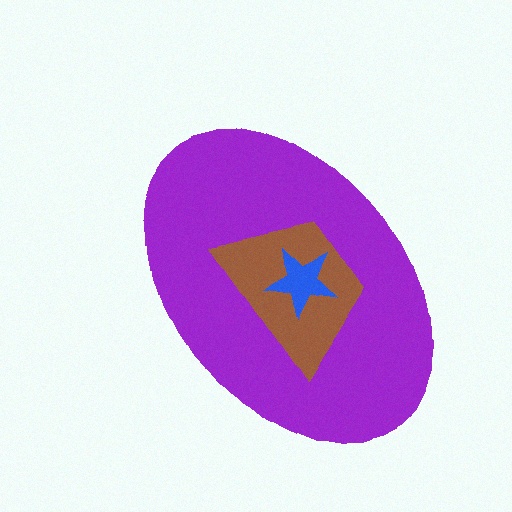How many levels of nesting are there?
3.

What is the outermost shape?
The purple ellipse.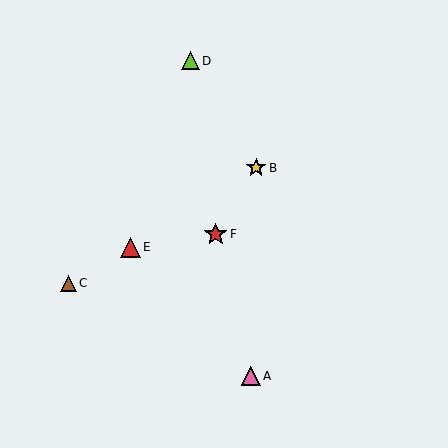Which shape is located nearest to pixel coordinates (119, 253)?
The red triangle (labeled E) at (130, 247) is nearest to that location.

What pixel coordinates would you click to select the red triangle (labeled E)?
Click at (130, 247) to select the red triangle E.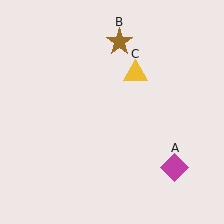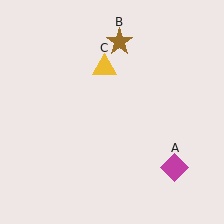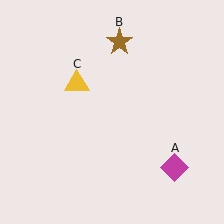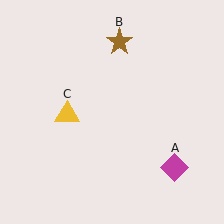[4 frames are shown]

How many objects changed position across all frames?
1 object changed position: yellow triangle (object C).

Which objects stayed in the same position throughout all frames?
Magenta diamond (object A) and brown star (object B) remained stationary.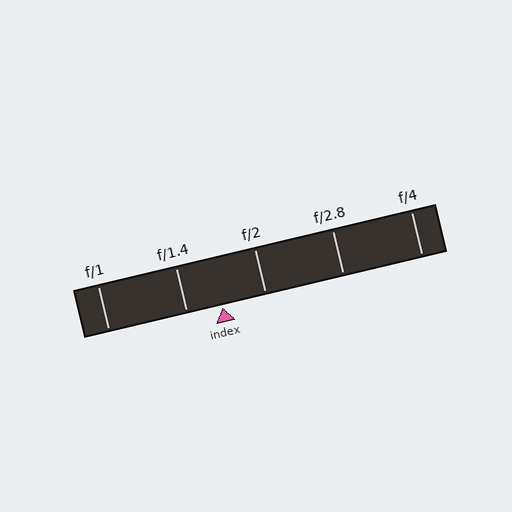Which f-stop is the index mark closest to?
The index mark is closest to f/1.4.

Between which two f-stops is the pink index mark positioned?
The index mark is between f/1.4 and f/2.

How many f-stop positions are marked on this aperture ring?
There are 5 f-stop positions marked.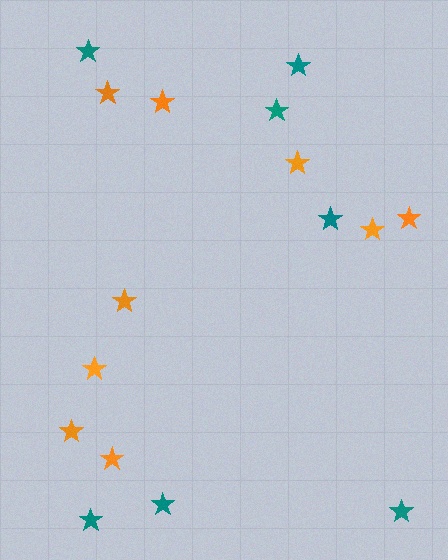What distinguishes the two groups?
There are 2 groups: one group of teal stars (7) and one group of orange stars (9).